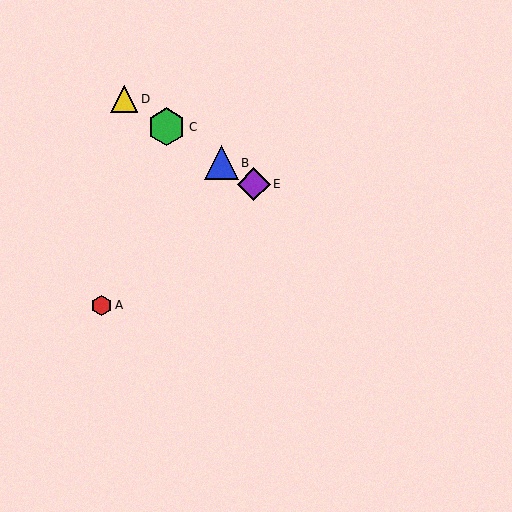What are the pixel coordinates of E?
Object E is at (254, 184).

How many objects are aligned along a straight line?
4 objects (B, C, D, E) are aligned along a straight line.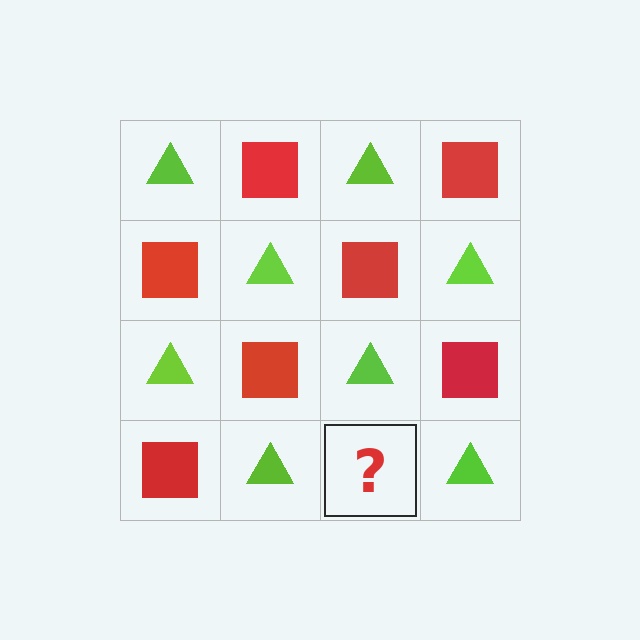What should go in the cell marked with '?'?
The missing cell should contain a red square.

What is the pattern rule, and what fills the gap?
The rule is that it alternates lime triangle and red square in a checkerboard pattern. The gap should be filled with a red square.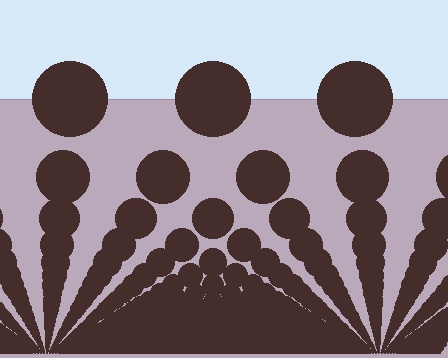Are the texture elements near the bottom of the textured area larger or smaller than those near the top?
Smaller. The gradient is inverted — elements near the bottom are smaller and denser.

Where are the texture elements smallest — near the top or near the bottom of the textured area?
Near the bottom.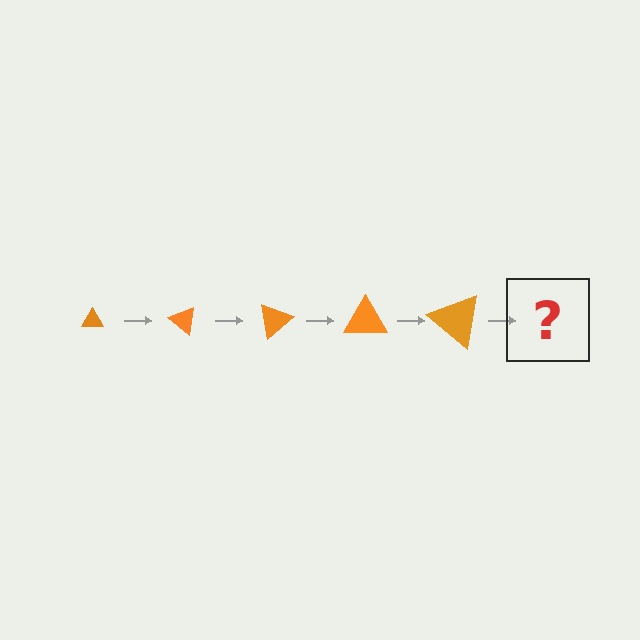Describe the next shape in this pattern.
It should be a triangle, larger than the previous one and rotated 200 degrees from the start.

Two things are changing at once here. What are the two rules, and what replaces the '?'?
The two rules are that the triangle grows larger each step and it rotates 40 degrees each step. The '?' should be a triangle, larger than the previous one and rotated 200 degrees from the start.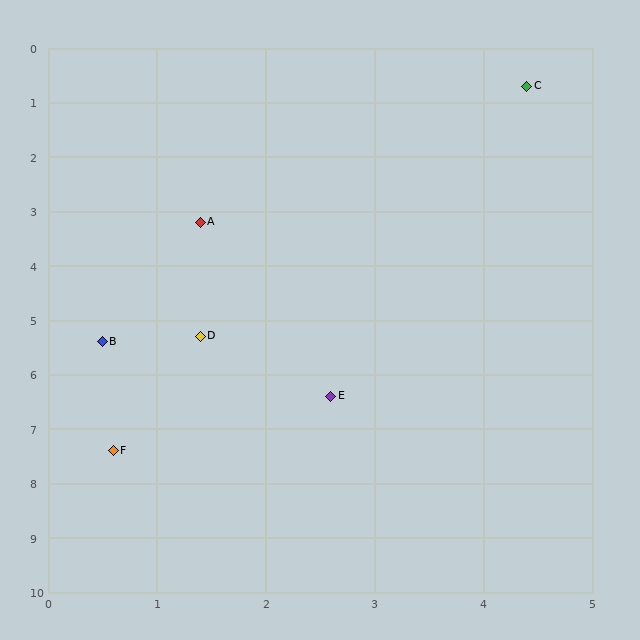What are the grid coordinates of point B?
Point B is at approximately (0.5, 5.4).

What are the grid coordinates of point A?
Point A is at approximately (1.4, 3.2).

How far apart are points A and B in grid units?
Points A and B are about 2.4 grid units apart.